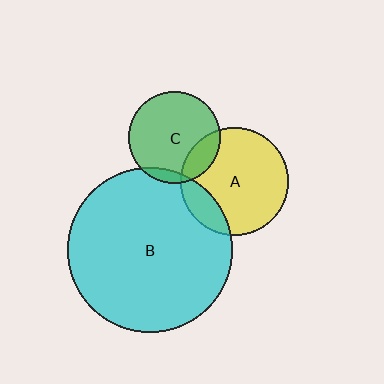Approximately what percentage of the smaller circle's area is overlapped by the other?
Approximately 20%.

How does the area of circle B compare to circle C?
Approximately 3.2 times.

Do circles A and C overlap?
Yes.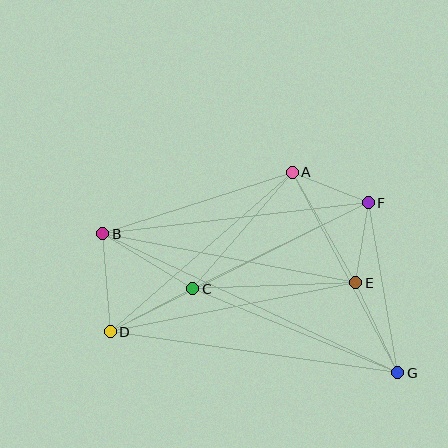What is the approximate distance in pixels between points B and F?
The distance between B and F is approximately 267 pixels.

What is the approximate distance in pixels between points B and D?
The distance between B and D is approximately 98 pixels.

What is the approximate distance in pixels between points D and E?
The distance between D and E is approximately 250 pixels.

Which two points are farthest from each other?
Points B and G are farthest from each other.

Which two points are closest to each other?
Points E and F are closest to each other.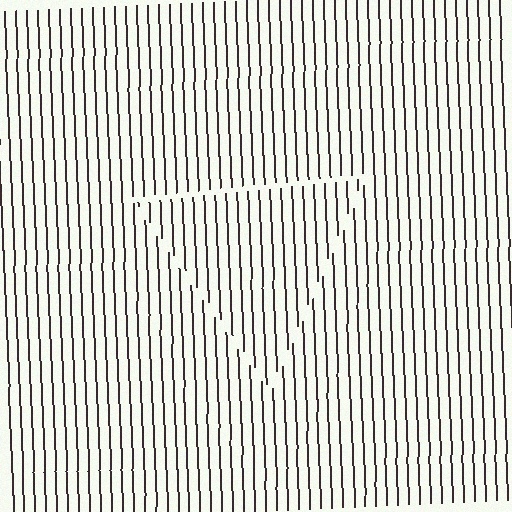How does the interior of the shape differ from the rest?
The interior of the shape contains the same grating, shifted by half a period — the contour is defined by the phase discontinuity where line-ends from the inner and outer gratings abut.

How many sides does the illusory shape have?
3 sides — the line-ends trace a triangle.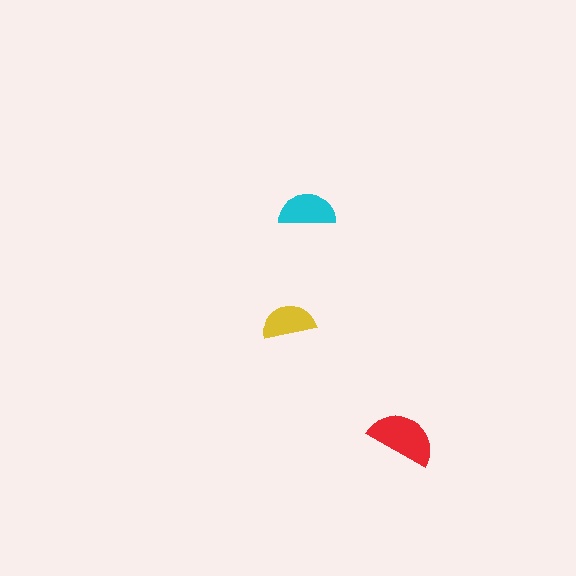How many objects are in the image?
There are 3 objects in the image.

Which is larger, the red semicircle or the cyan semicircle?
The red one.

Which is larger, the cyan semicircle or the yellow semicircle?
The cyan one.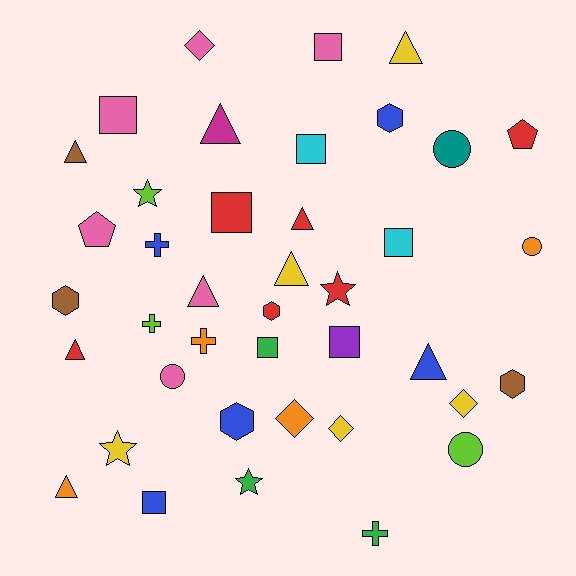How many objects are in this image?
There are 40 objects.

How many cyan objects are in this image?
There are 2 cyan objects.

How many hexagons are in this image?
There are 5 hexagons.